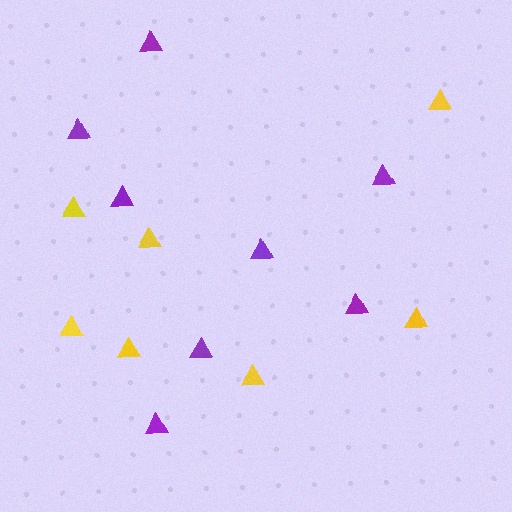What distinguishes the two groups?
There are 2 groups: one group of yellow triangles (7) and one group of purple triangles (8).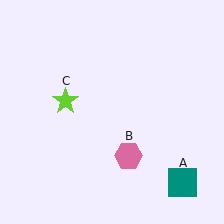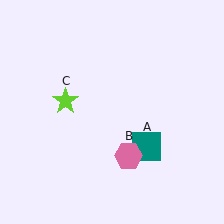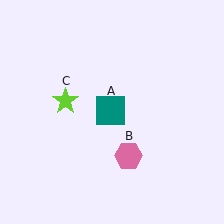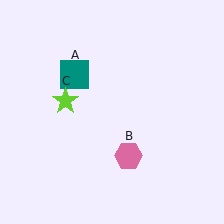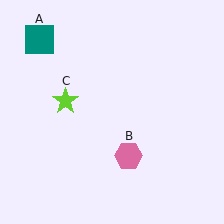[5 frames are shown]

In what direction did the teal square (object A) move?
The teal square (object A) moved up and to the left.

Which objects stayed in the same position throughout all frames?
Pink hexagon (object B) and lime star (object C) remained stationary.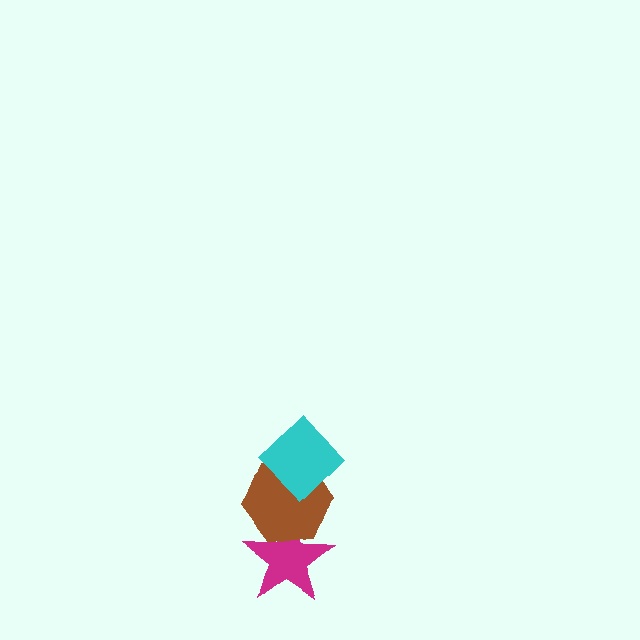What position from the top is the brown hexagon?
The brown hexagon is 2nd from the top.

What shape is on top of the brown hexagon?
The cyan diamond is on top of the brown hexagon.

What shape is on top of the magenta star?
The brown hexagon is on top of the magenta star.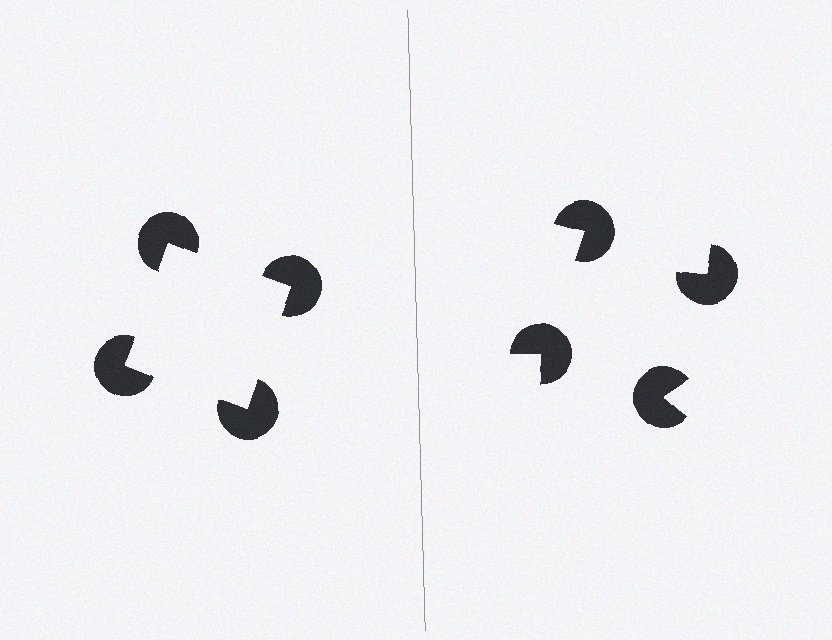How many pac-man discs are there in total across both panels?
8 — 4 on each side.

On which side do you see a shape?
An illusory square appears on the left side. On the right side the wedge cuts are rotated, so no coherent shape forms.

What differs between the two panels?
The pac-man discs are positioned identically on both sides; only the wedge orientations differ. On the left they align to a square; on the right they are misaligned.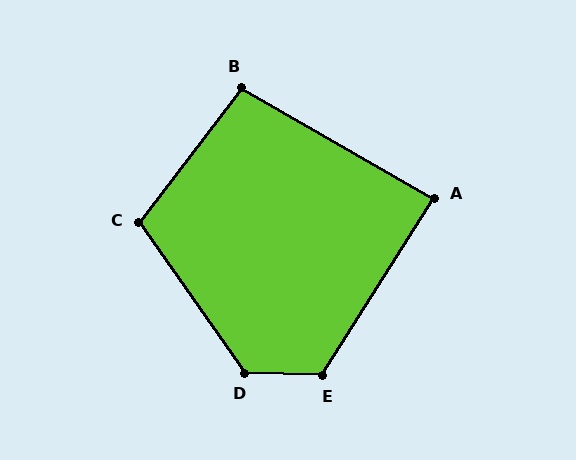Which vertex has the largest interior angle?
D, at approximately 127 degrees.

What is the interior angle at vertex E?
Approximately 120 degrees (obtuse).